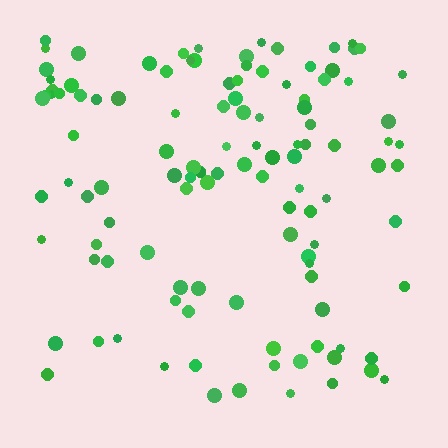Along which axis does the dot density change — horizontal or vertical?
Vertical.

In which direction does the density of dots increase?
From bottom to top, with the top side densest.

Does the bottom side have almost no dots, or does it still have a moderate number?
Still a moderate number, just noticeably fewer than the top.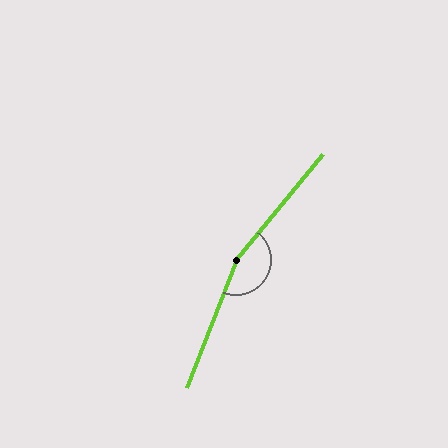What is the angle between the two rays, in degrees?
Approximately 162 degrees.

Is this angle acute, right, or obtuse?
It is obtuse.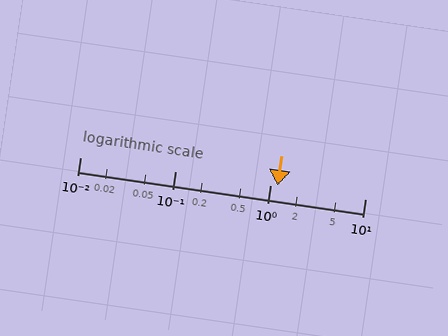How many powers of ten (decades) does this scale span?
The scale spans 3 decades, from 0.01 to 10.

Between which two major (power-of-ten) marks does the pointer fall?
The pointer is between 1 and 10.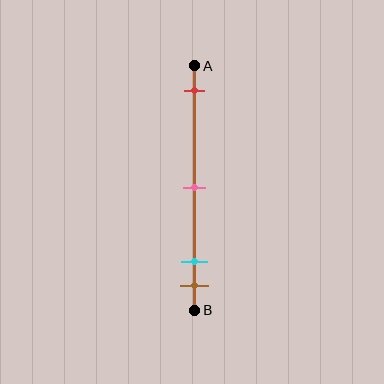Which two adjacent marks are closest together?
The cyan and brown marks are the closest adjacent pair.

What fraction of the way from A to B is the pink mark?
The pink mark is approximately 50% (0.5) of the way from A to B.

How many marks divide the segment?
There are 4 marks dividing the segment.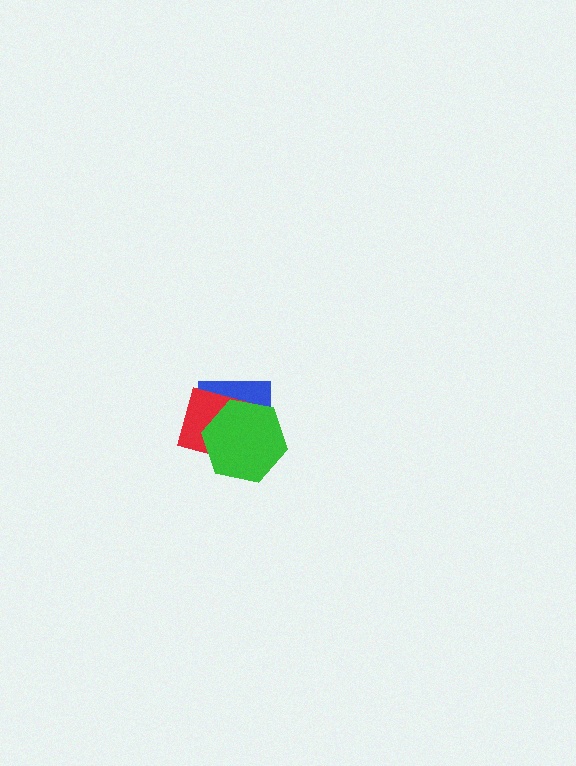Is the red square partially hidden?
Yes, it is partially covered by another shape.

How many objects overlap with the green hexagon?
2 objects overlap with the green hexagon.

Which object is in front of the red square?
The green hexagon is in front of the red square.